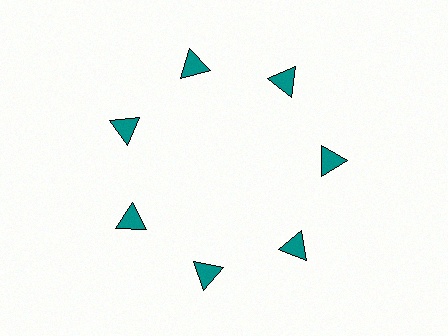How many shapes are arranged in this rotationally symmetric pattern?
There are 7 shapes, arranged in 7 groups of 1.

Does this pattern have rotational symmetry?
Yes, this pattern has 7-fold rotational symmetry. It looks the same after rotating 51 degrees around the center.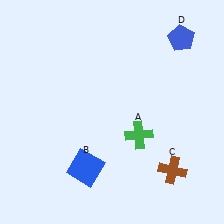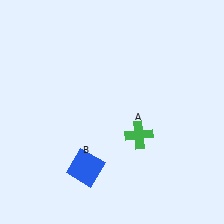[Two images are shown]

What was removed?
The blue pentagon (D), the brown cross (C) were removed in Image 2.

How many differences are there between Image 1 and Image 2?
There are 2 differences between the two images.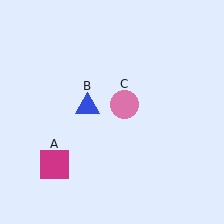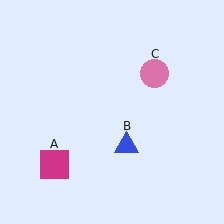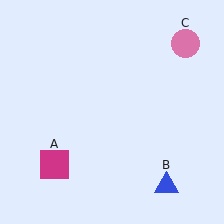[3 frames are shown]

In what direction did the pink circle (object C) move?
The pink circle (object C) moved up and to the right.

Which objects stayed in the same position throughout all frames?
Magenta square (object A) remained stationary.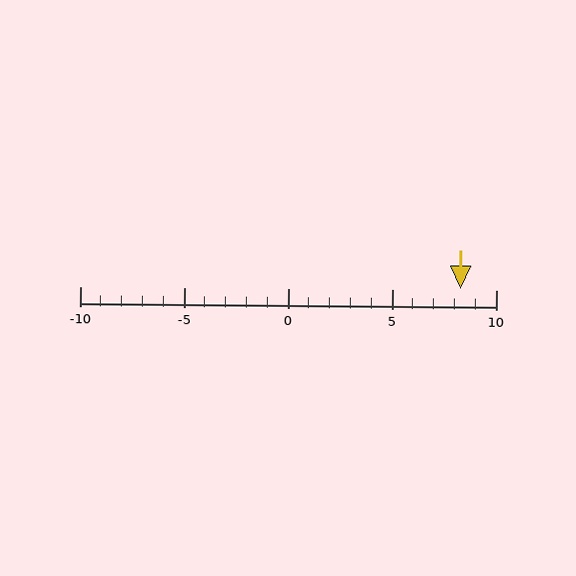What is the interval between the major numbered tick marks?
The major tick marks are spaced 5 units apart.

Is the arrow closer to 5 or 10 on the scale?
The arrow is closer to 10.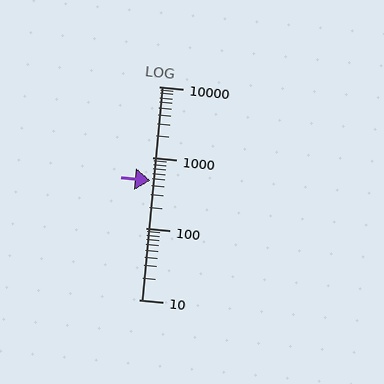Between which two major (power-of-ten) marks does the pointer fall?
The pointer is between 100 and 1000.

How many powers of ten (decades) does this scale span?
The scale spans 3 decades, from 10 to 10000.